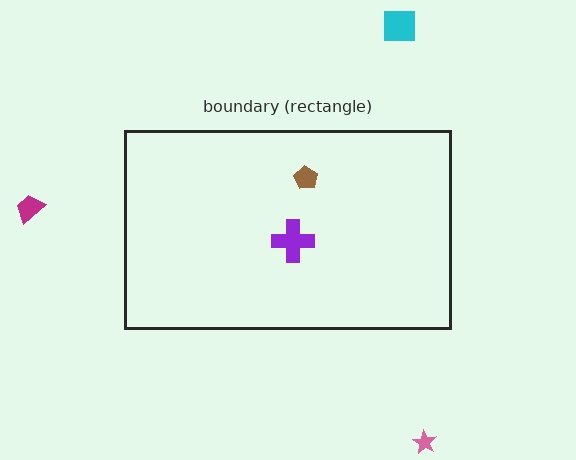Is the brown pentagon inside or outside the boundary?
Inside.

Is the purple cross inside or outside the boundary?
Inside.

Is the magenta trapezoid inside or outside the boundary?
Outside.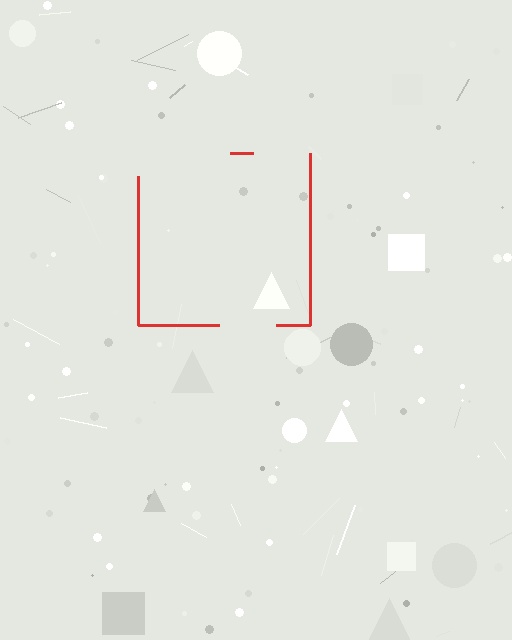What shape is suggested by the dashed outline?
The dashed outline suggests a square.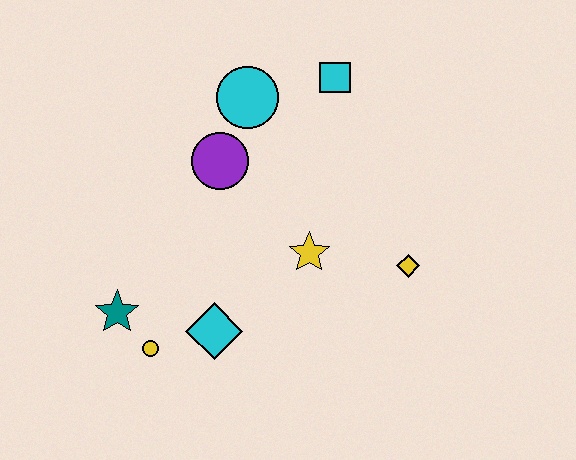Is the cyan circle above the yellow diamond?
Yes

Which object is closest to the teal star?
The yellow circle is closest to the teal star.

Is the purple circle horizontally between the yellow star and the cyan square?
No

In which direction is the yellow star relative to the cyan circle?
The yellow star is below the cyan circle.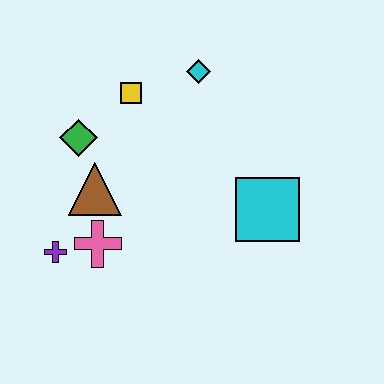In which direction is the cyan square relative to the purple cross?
The cyan square is to the right of the purple cross.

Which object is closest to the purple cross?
The pink cross is closest to the purple cross.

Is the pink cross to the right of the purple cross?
Yes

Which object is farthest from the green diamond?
The cyan square is farthest from the green diamond.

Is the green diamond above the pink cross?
Yes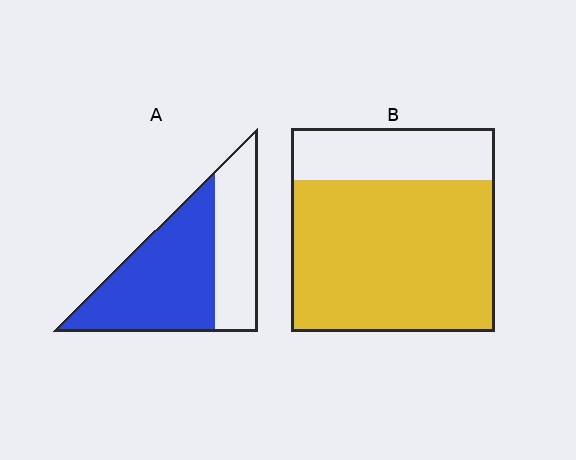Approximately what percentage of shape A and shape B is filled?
A is approximately 65% and B is approximately 75%.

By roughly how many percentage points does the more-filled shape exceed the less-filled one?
By roughly 10 percentage points (B over A).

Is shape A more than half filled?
Yes.